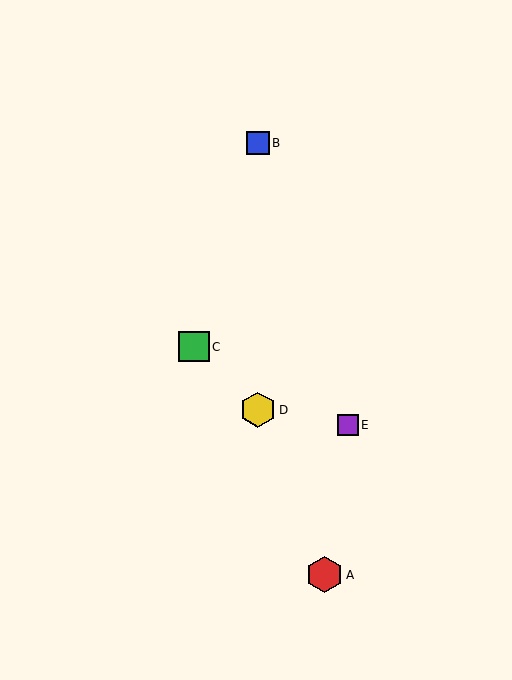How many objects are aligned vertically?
2 objects (B, D) are aligned vertically.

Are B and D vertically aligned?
Yes, both are at x≈258.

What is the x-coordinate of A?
Object A is at x≈325.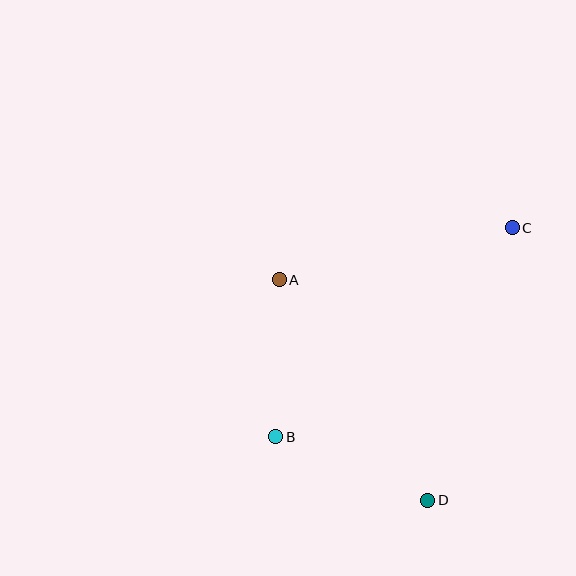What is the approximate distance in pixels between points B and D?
The distance between B and D is approximately 165 pixels.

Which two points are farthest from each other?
Points B and C are farthest from each other.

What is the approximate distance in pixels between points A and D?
The distance between A and D is approximately 266 pixels.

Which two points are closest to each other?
Points A and B are closest to each other.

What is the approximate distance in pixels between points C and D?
The distance between C and D is approximately 286 pixels.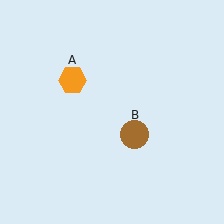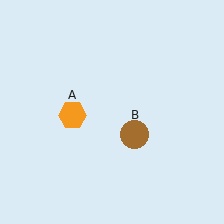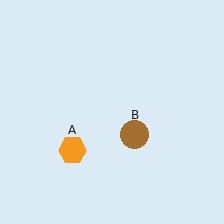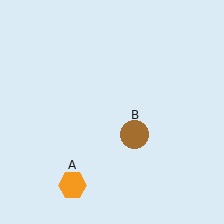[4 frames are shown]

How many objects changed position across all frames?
1 object changed position: orange hexagon (object A).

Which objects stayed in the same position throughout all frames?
Brown circle (object B) remained stationary.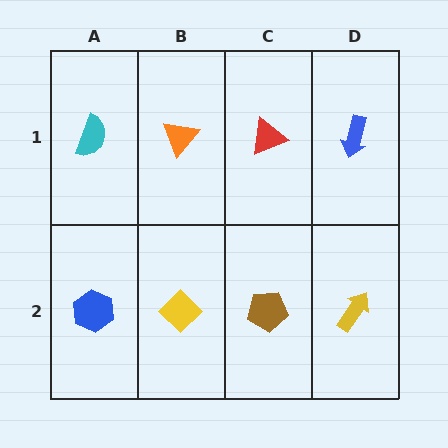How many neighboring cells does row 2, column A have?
2.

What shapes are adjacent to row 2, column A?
A cyan semicircle (row 1, column A), a yellow diamond (row 2, column B).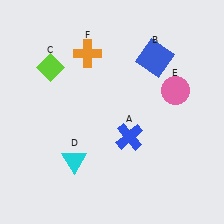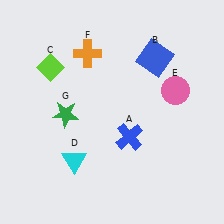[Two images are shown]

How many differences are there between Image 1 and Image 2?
There is 1 difference between the two images.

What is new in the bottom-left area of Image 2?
A green star (G) was added in the bottom-left area of Image 2.